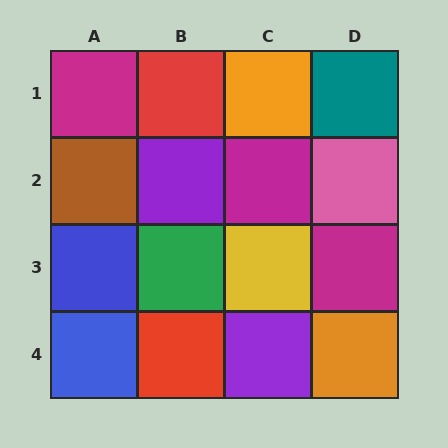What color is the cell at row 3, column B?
Green.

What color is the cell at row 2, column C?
Magenta.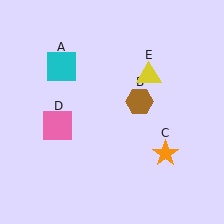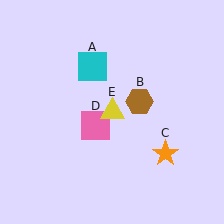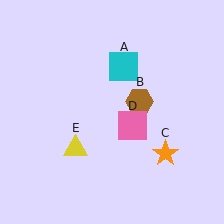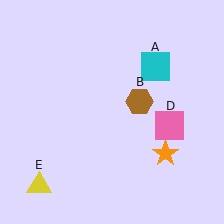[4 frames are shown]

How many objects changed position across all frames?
3 objects changed position: cyan square (object A), pink square (object D), yellow triangle (object E).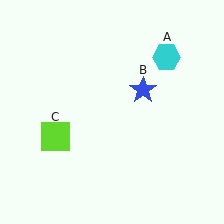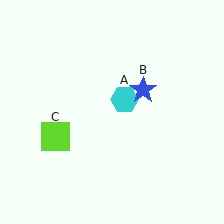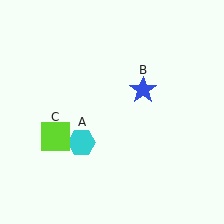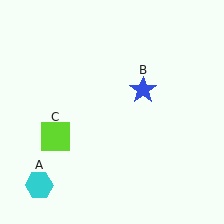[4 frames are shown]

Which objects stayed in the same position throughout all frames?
Blue star (object B) and lime square (object C) remained stationary.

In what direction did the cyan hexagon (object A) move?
The cyan hexagon (object A) moved down and to the left.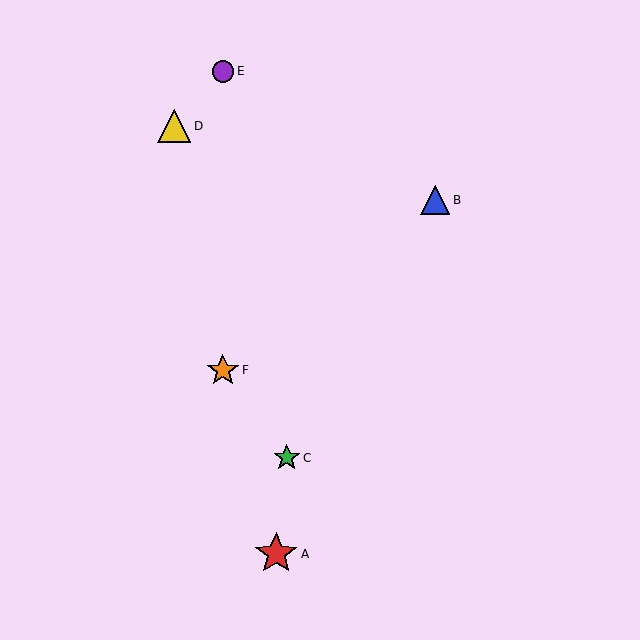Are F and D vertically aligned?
No, F is at x≈223 and D is at x≈174.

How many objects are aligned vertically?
2 objects (E, F) are aligned vertically.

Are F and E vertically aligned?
Yes, both are at x≈223.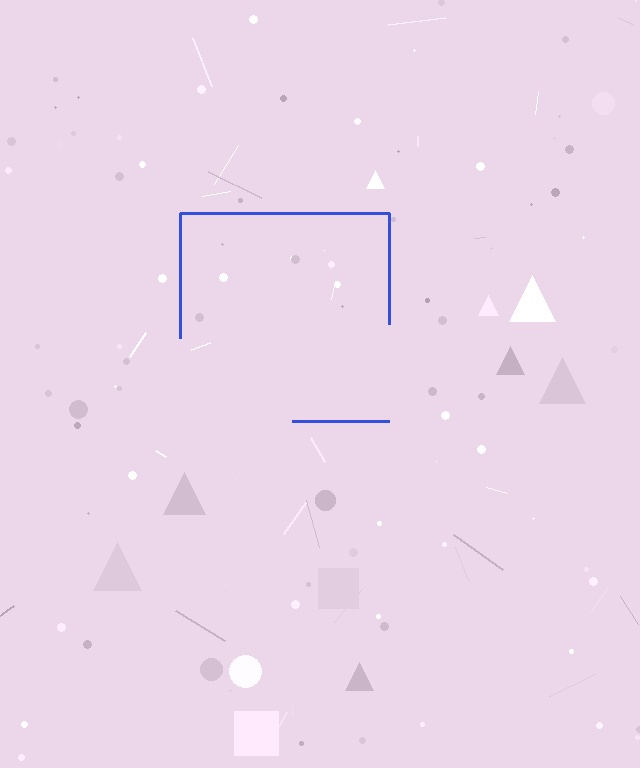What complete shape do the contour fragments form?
The contour fragments form a square.